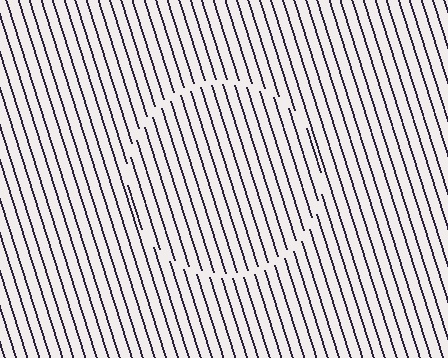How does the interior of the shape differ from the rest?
The interior of the shape contains the same grating, shifted by half a period — the contour is defined by the phase discontinuity where line-ends from the inner and outer gratings abut.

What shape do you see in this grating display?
An illusory circle. The interior of the shape contains the same grating, shifted by half a period — the contour is defined by the phase discontinuity where line-ends from the inner and outer gratings abut.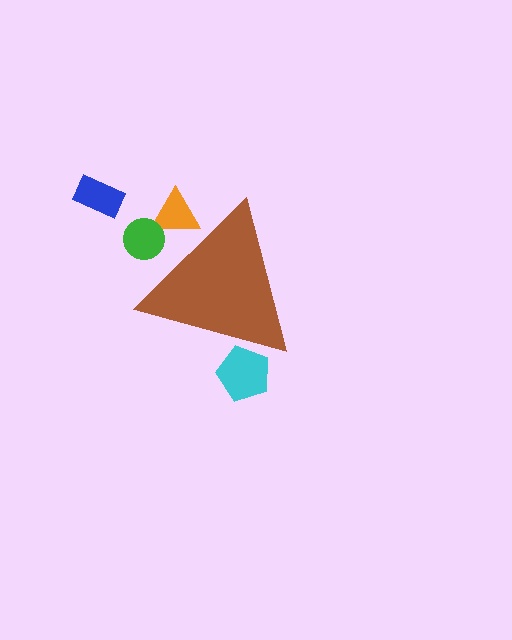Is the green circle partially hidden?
Yes, the green circle is partially hidden behind the brown triangle.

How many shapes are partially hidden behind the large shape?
3 shapes are partially hidden.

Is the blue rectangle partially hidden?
No, the blue rectangle is fully visible.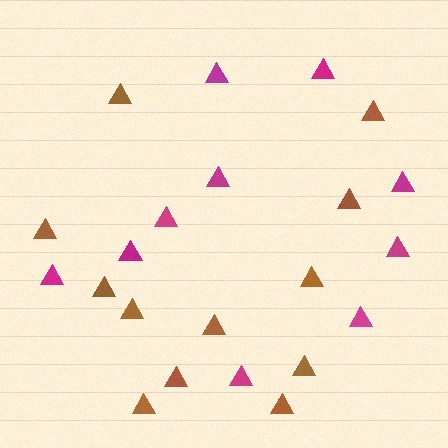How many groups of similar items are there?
There are 2 groups: one group of magenta triangles (10) and one group of brown triangles (12).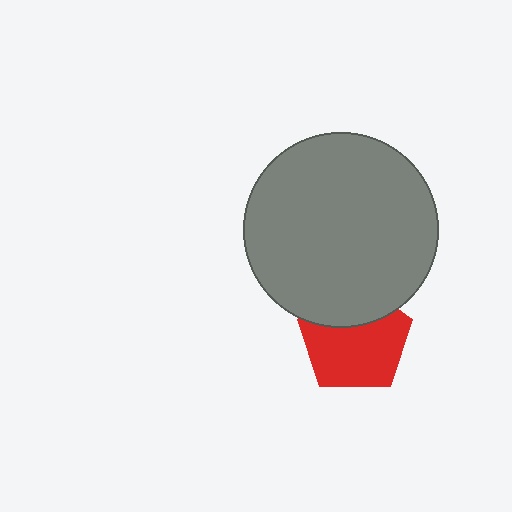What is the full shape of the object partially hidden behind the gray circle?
The partially hidden object is a red pentagon.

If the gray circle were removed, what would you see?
You would see the complete red pentagon.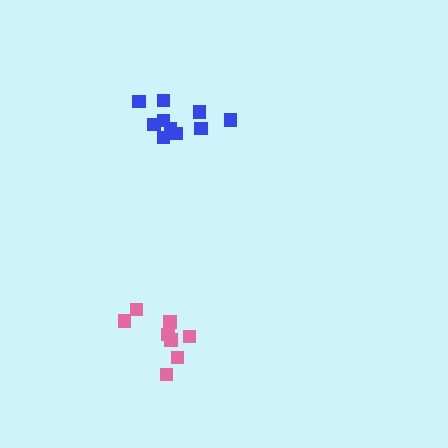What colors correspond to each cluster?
The clusters are colored: pink, blue.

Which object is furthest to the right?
The blue cluster is rightmost.